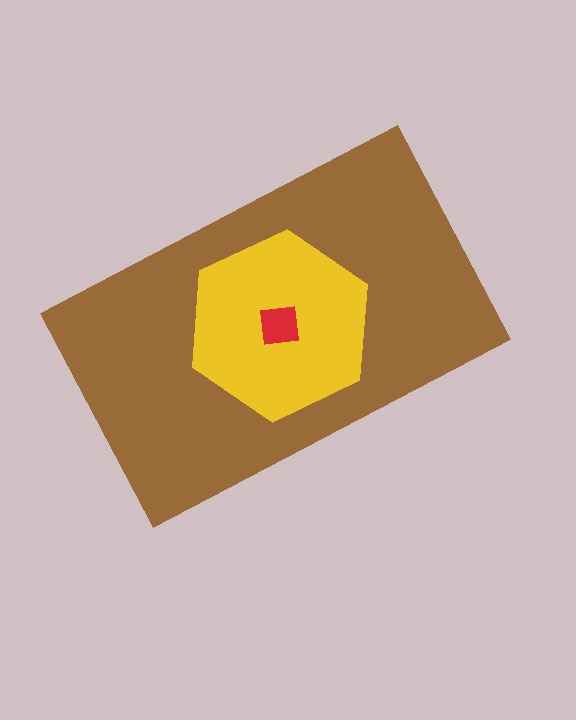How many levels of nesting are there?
3.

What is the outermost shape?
The brown rectangle.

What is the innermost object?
The red square.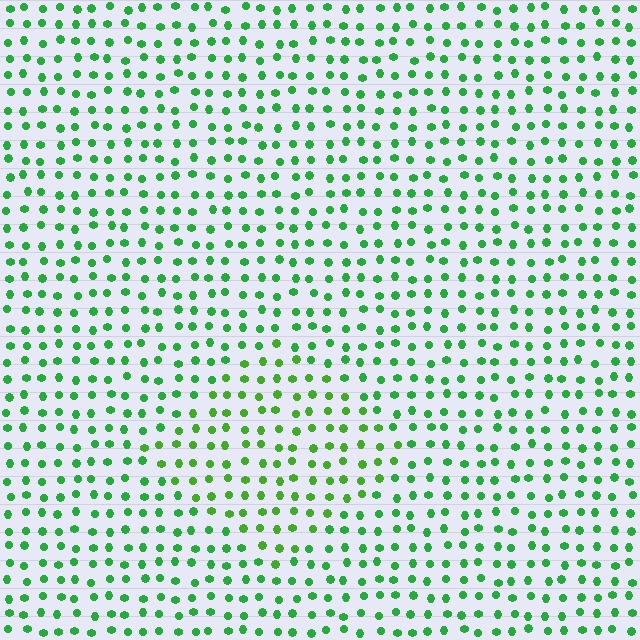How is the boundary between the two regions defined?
The boundary is defined purely by a slight shift in hue (about 22 degrees). Spacing, size, and orientation are identical on both sides.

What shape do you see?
I see a diamond.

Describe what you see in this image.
The image is filled with small green elements in a uniform arrangement. A diamond-shaped region is visible where the elements are tinted to a slightly different hue, forming a subtle color boundary.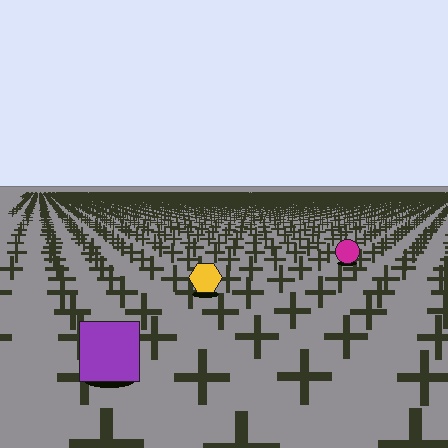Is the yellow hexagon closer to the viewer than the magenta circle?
Yes. The yellow hexagon is closer — you can tell from the texture gradient: the ground texture is coarser near it.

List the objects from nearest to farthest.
From nearest to farthest: the purple square, the yellow hexagon, the magenta circle.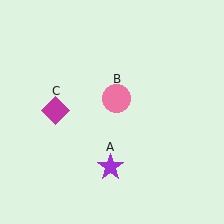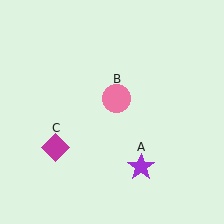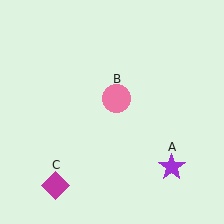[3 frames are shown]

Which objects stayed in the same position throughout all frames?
Pink circle (object B) remained stationary.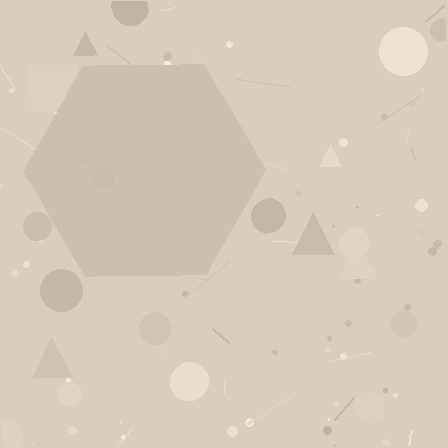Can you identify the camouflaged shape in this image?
The camouflaged shape is a hexagon.